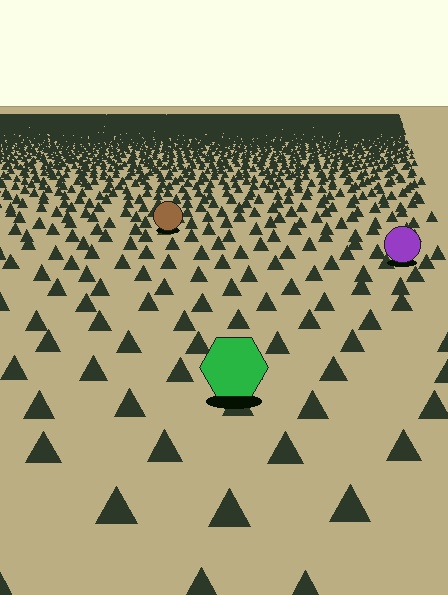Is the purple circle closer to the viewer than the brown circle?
Yes. The purple circle is closer — you can tell from the texture gradient: the ground texture is coarser near it.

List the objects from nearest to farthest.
From nearest to farthest: the green hexagon, the purple circle, the brown circle.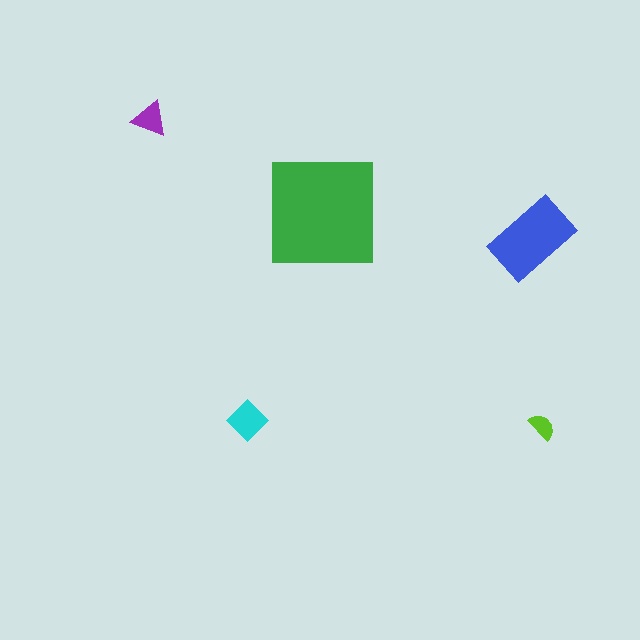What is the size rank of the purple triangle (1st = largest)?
4th.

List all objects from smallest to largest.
The lime semicircle, the purple triangle, the cyan diamond, the blue rectangle, the green square.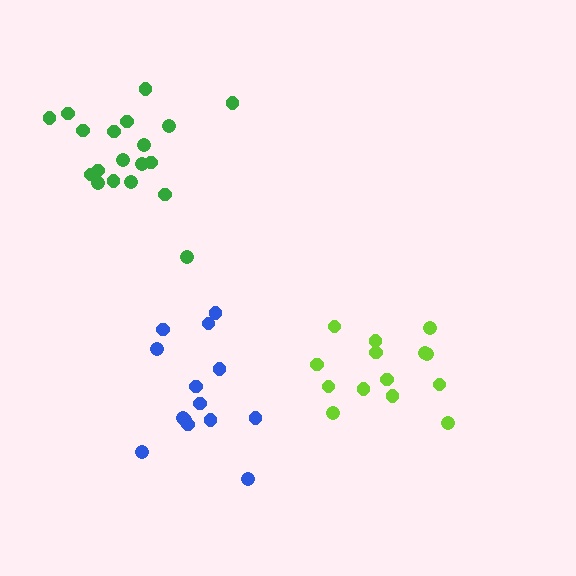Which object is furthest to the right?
The lime cluster is rightmost.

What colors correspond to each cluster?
The clusters are colored: lime, blue, green.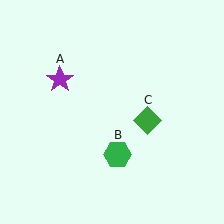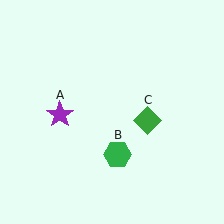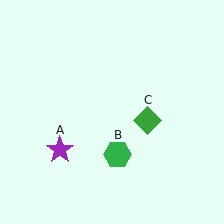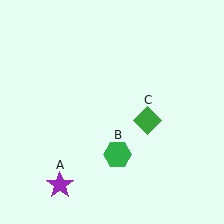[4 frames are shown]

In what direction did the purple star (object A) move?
The purple star (object A) moved down.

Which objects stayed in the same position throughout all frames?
Green hexagon (object B) and green diamond (object C) remained stationary.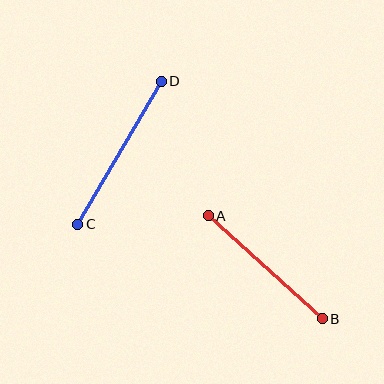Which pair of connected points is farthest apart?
Points C and D are farthest apart.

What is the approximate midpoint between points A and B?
The midpoint is at approximately (265, 267) pixels.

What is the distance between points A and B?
The distance is approximately 154 pixels.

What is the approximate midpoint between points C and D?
The midpoint is at approximately (120, 153) pixels.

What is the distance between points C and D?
The distance is approximately 165 pixels.